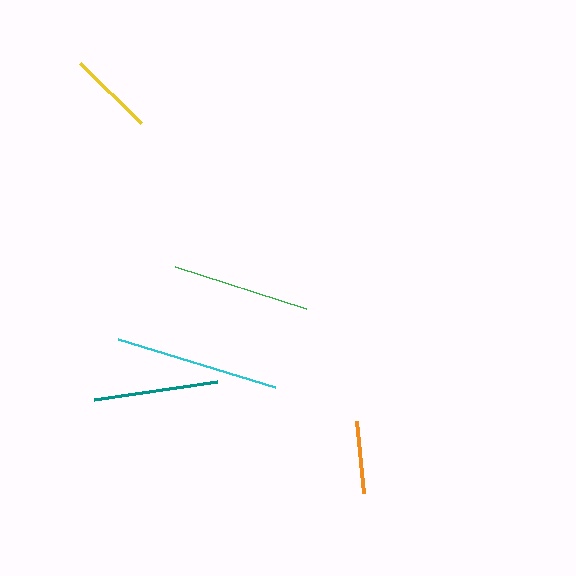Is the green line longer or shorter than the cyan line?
The cyan line is longer than the green line.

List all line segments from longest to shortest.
From longest to shortest: cyan, green, teal, yellow, orange.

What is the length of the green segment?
The green segment is approximately 138 pixels long.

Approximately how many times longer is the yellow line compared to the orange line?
The yellow line is approximately 1.2 times the length of the orange line.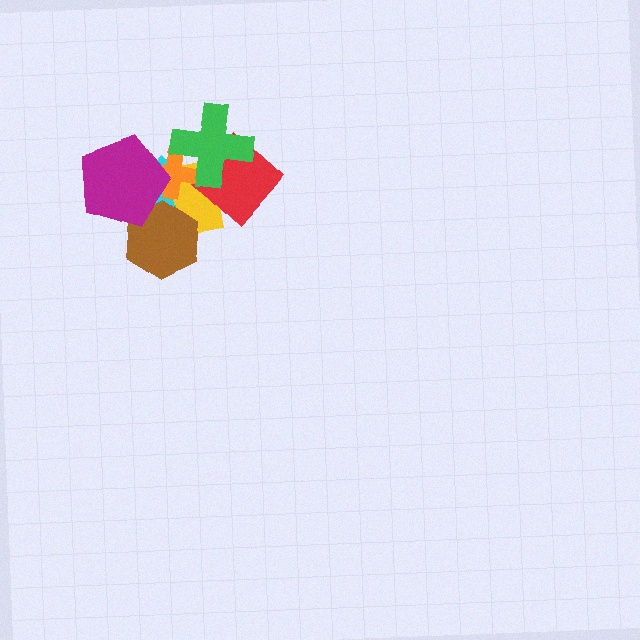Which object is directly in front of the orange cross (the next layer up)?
The green cross is directly in front of the orange cross.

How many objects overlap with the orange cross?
5 objects overlap with the orange cross.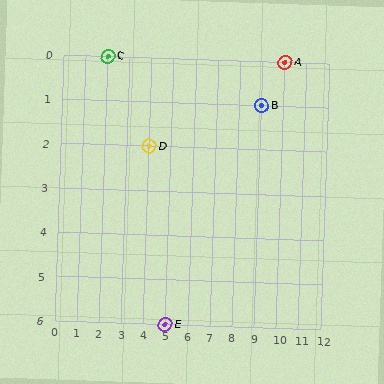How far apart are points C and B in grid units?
Points C and B are 7 columns and 1 row apart (about 7.1 grid units diagonally).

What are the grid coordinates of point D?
Point D is at grid coordinates (4, 2).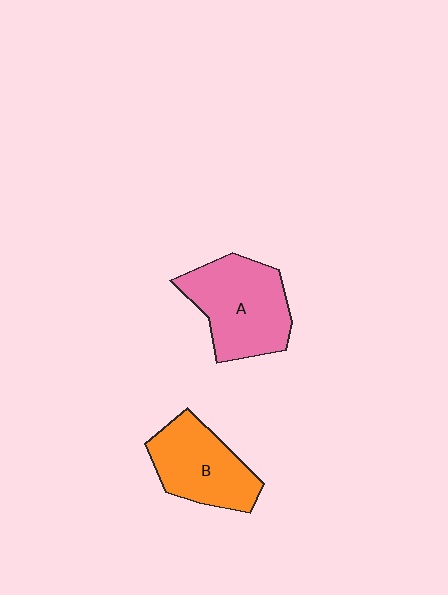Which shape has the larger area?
Shape A (pink).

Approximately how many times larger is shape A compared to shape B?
Approximately 1.2 times.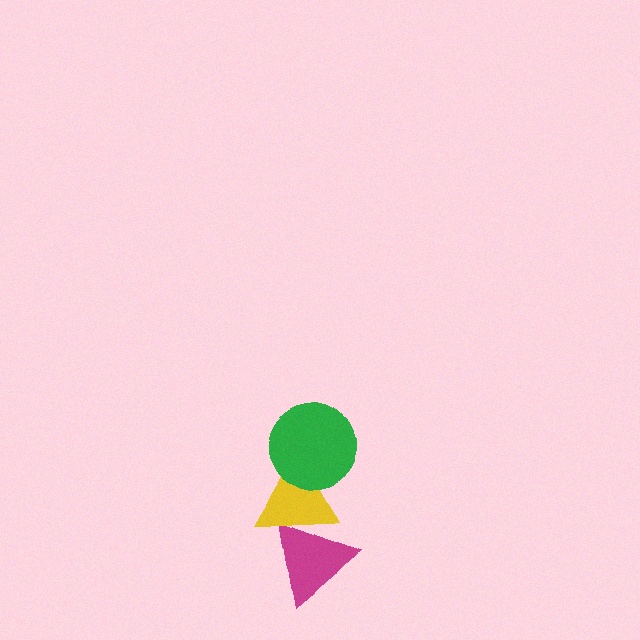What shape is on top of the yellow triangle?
The green circle is on top of the yellow triangle.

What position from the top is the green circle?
The green circle is 1st from the top.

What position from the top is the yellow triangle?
The yellow triangle is 2nd from the top.